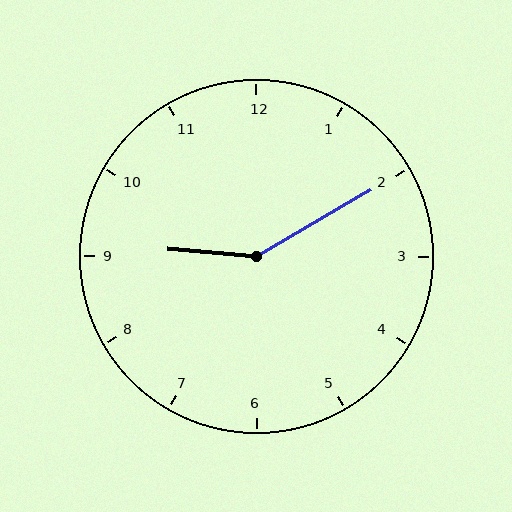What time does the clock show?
9:10.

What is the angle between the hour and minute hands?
Approximately 145 degrees.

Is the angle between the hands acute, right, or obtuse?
It is obtuse.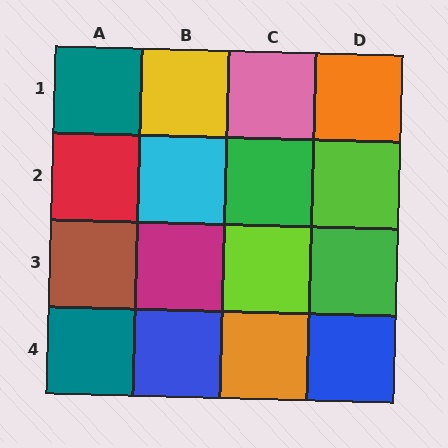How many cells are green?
2 cells are green.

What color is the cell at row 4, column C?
Orange.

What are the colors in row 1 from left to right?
Teal, yellow, pink, orange.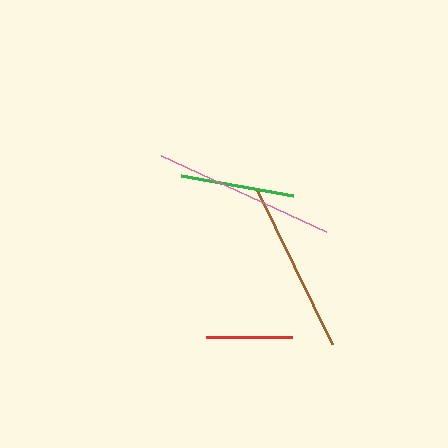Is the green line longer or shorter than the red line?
The green line is longer than the red line.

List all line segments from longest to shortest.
From longest to shortest: pink, brown, green, red.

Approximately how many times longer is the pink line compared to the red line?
The pink line is approximately 2.1 times the length of the red line.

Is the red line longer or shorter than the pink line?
The pink line is longer than the red line.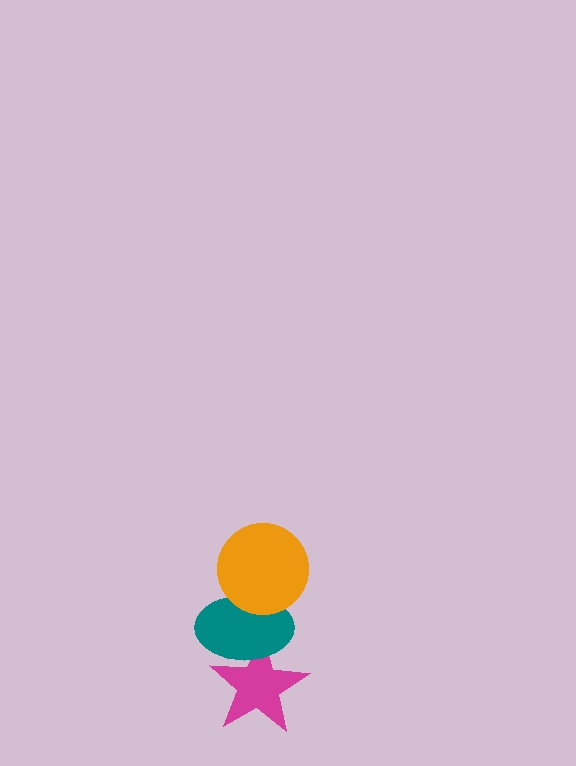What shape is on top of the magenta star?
The teal ellipse is on top of the magenta star.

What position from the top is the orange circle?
The orange circle is 1st from the top.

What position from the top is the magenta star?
The magenta star is 3rd from the top.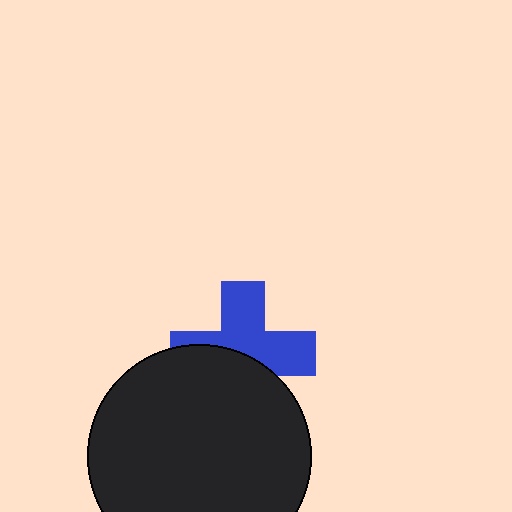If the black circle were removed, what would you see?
You would see the complete blue cross.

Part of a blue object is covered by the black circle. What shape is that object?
It is a cross.